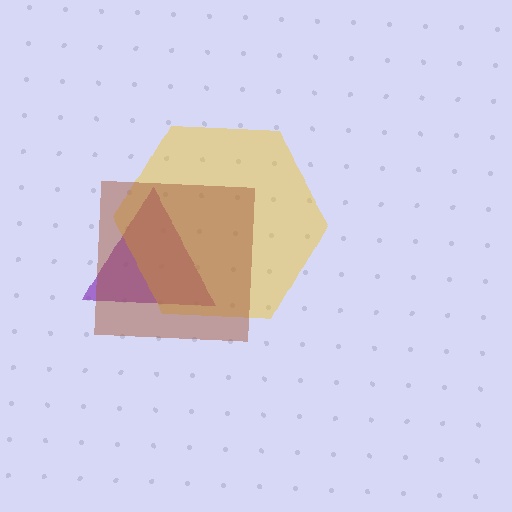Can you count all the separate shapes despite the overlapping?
Yes, there are 3 separate shapes.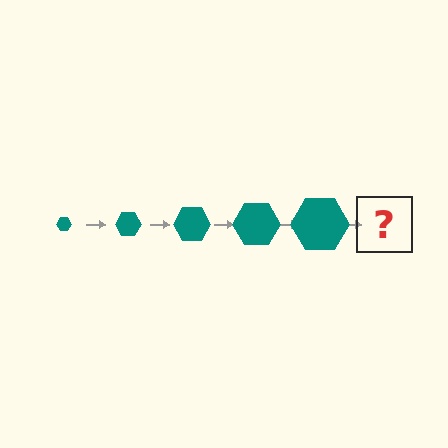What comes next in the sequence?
The next element should be a teal hexagon, larger than the previous one.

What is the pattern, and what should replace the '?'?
The pattern is that the hexagon gets progressively larger each step. The '?' should be a teal hexagon, larger than the previous one.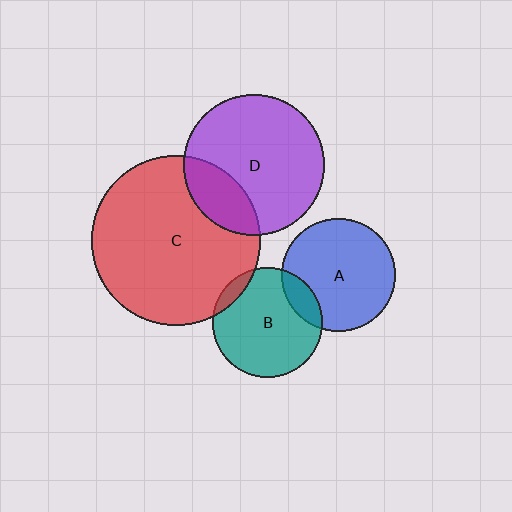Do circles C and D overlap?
Yes.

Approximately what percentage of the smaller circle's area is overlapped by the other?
Approximately 25%.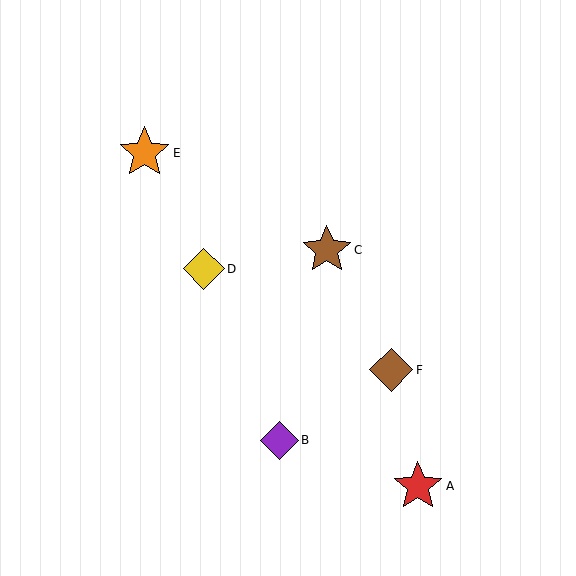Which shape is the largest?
The orange star (labeled E) is the largest.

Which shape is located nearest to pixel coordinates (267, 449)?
The purple diamond (labeled B) at (279, 440) is nearest to that location.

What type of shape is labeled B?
Shape B is a purple diamond.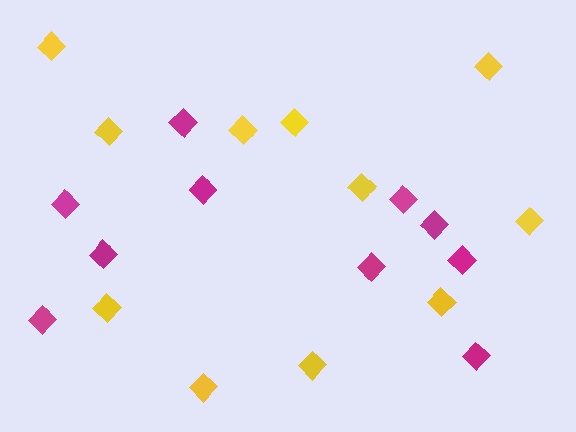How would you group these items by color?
There are 2 groups: one group of yellow diamonds (11) and one group of magenta diamonds (10).